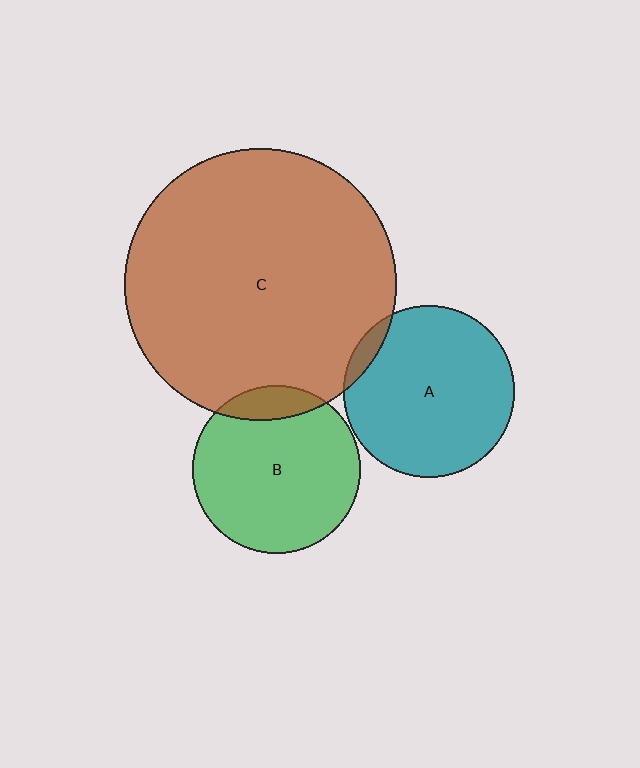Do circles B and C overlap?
Yes.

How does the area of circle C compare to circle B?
Approximately 2.6 times.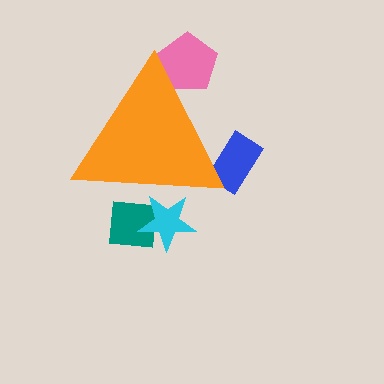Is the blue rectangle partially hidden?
Yes, the blue rectangle is partially hidden behind the orange triangle.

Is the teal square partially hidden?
Yes, the teal square is partially hidden behind the orange triangle.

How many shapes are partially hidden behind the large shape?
4 shapes are partially hidden.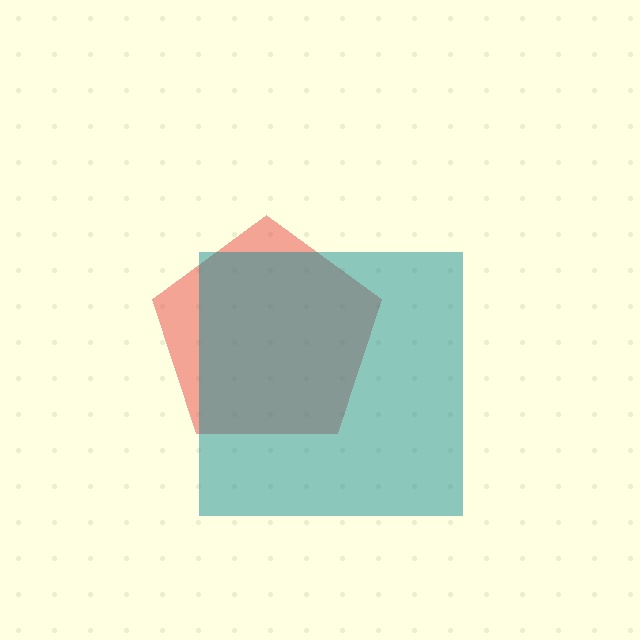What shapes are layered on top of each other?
The layered shapes are: a red pentagon, a teal square.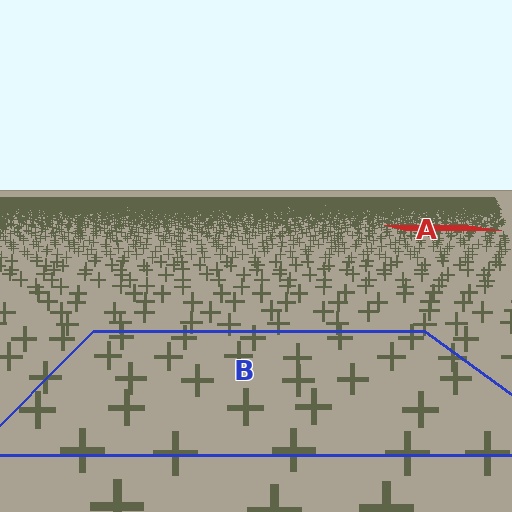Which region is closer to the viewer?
Region B is closer. The texture elements there are larger and more spread out.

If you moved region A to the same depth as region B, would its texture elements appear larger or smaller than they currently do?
They would appear larger. At a closer depth, the same texture elements are projected at a bigger on-screen size.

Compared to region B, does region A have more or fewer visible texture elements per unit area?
Region A has more texture elements per unit area — they are packed more densely because it is farther away.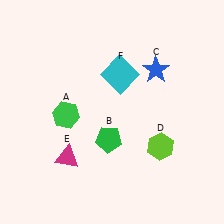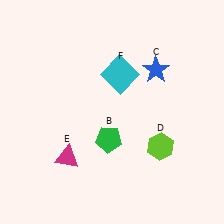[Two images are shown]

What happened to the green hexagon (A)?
The green hexagon (A) was removed in Image 2. It was in the bottom-left area of Image 1.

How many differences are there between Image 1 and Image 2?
There is 1 difference between the two images.